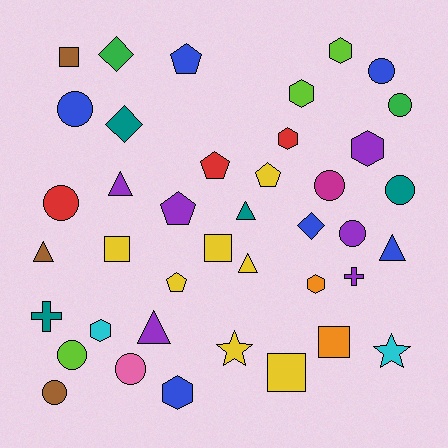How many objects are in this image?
There are 40 objects.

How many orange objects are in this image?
There are 2 orange objects.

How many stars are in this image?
There are 2 stars.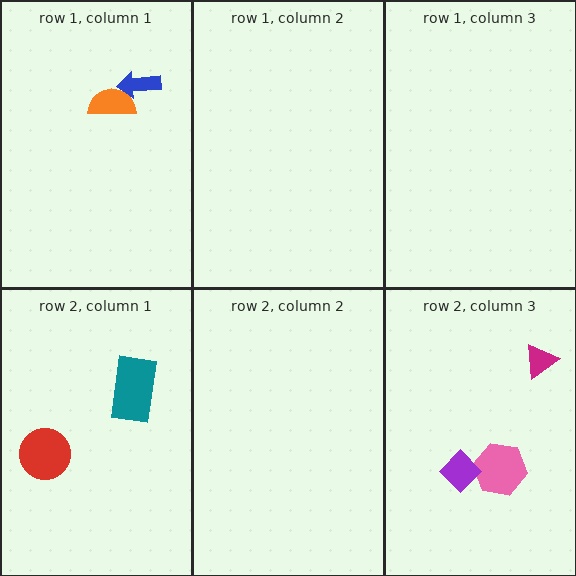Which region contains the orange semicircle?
The row 1, column 1 region.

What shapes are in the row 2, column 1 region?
The red circle, the teal rectangle.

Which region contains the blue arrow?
The row 1, column 1 region.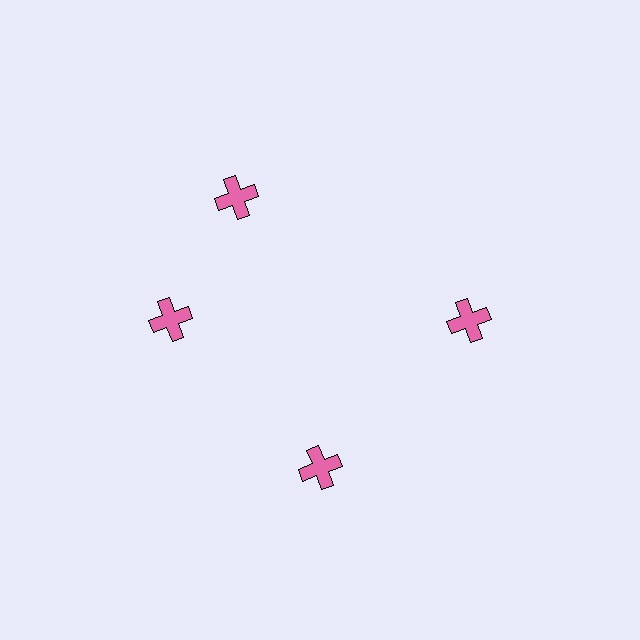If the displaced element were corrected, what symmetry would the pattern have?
It would have 4-fold rotational symmetry — the pattern would map onto itself every 90 degrees.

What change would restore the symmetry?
The symmetry would be restored by rotating it back into even spacing with its neighbors so that all 4 crosses sit at equal angles and equal distance from the center.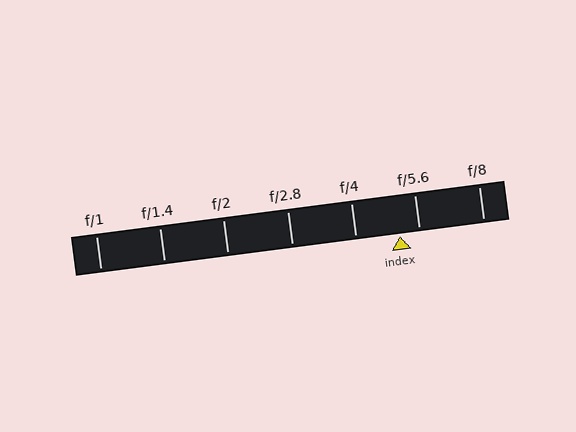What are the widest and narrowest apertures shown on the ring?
The widest aperture shown is f/1 and the narrowest is f/8.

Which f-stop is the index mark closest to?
The index mark is closest to f/5.6.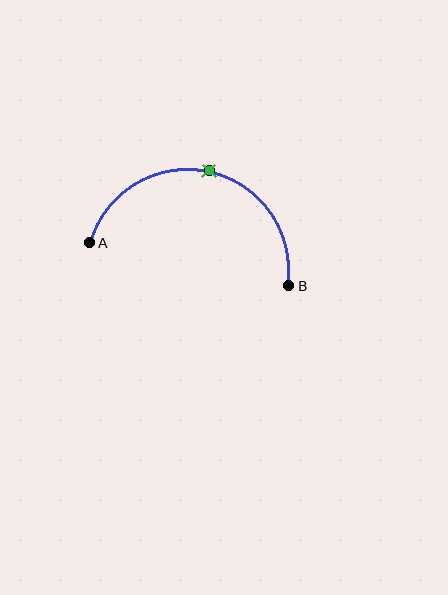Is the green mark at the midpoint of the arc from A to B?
Yes. The green mark lies on the arc at equal arc-length from both A and B — it is the arc midpoint.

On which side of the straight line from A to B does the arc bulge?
The arc bulges above the straight line connecting A and B.